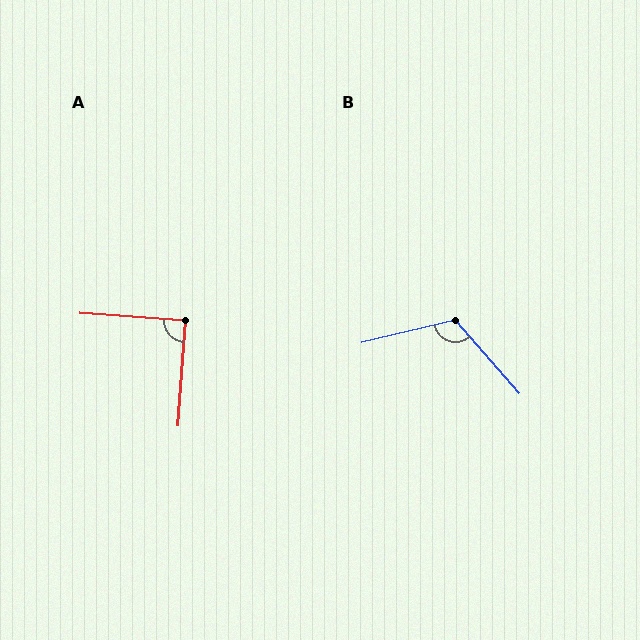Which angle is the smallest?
A, at approximately 90 degrees.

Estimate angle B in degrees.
Approximately 118 degrees.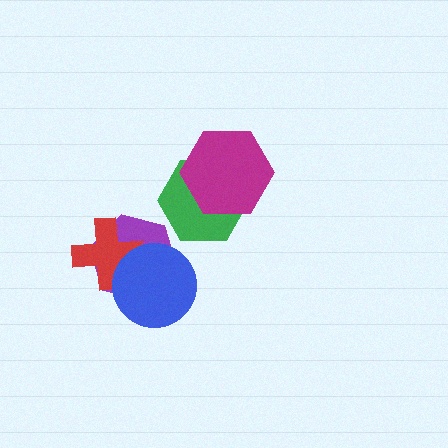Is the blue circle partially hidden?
No, no other shape covers it.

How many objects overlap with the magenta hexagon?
1 object overlaps with the magenta hexagon.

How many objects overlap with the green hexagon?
1 object overlaps with the green hexagon.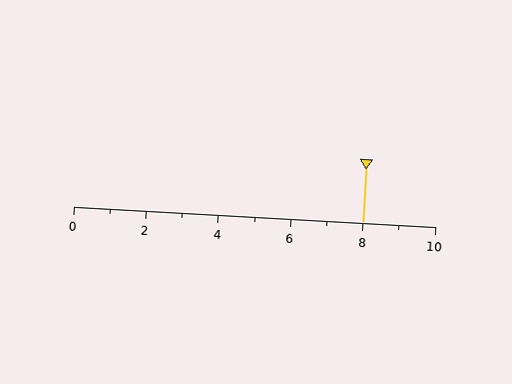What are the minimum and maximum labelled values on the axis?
The axis runs from 0 to 10.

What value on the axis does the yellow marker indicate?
The marker indicates approximately 8.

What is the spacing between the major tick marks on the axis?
The major ticks are spaced 2 apart.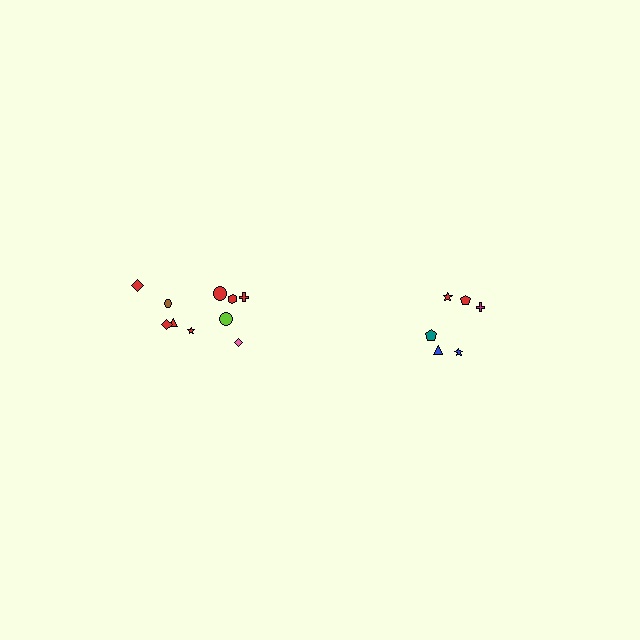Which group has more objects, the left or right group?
The left group.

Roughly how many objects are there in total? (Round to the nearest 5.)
Roughly 15 objects in total.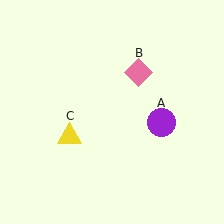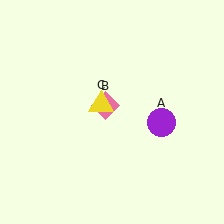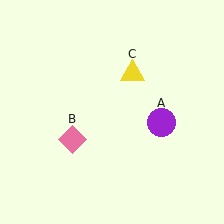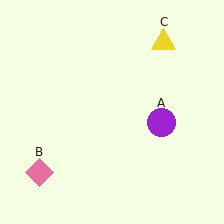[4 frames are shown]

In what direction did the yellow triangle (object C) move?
The yellow triangle (object C) moved up and to the right.